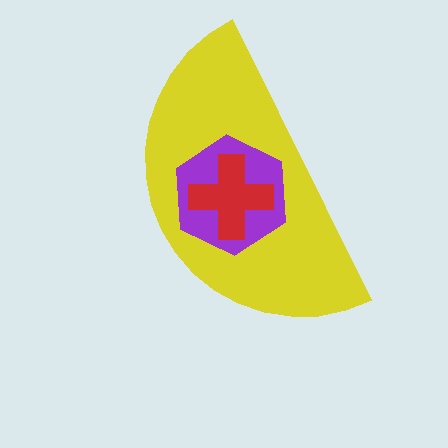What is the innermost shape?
The red cross.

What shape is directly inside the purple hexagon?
The red cross.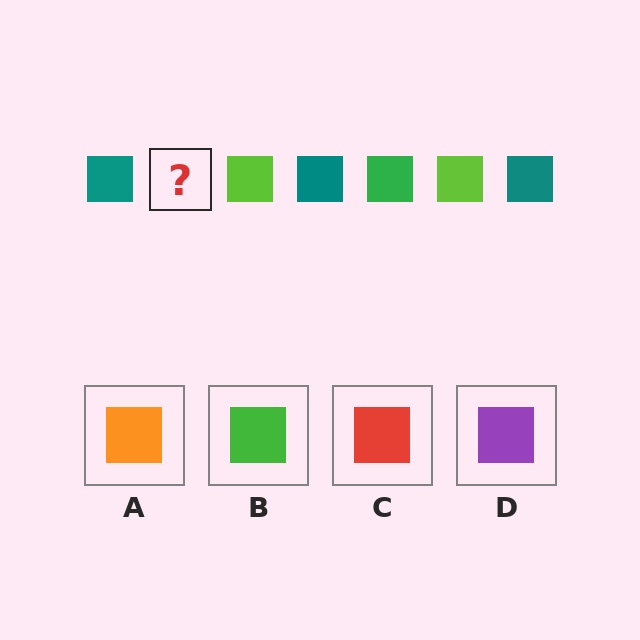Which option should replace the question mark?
Option B.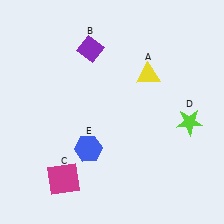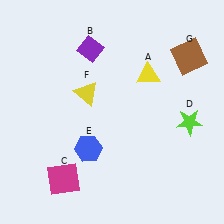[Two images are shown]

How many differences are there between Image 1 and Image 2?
There are 2 differences between the two images.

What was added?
A yellow triangle (F), a brown square (G) were added in Image 2.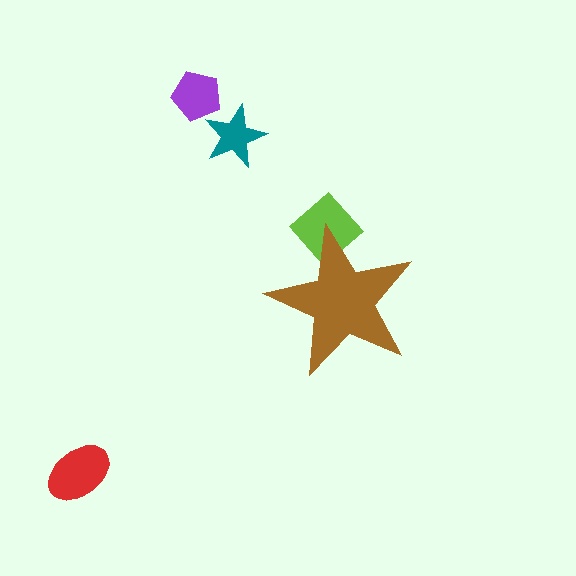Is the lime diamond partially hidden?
Yes, the lime diamond is partially hidden behind the brown star.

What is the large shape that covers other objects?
A brown star.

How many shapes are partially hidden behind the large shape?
1 shape is partially hidden.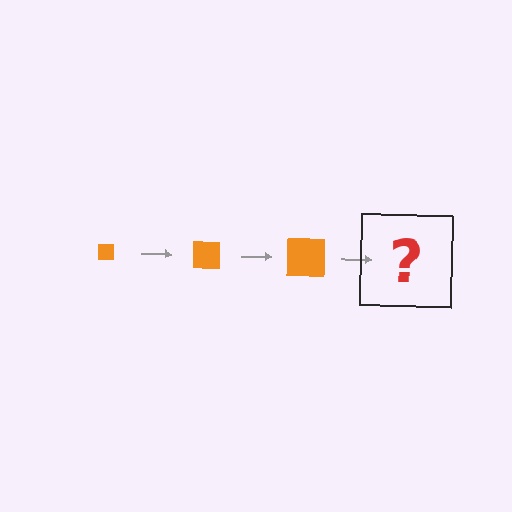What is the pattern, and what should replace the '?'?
The pattern is that the square gets progressively larger each step. The '?' should be an orange square, larger than the previous one.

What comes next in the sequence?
The next element should be an orange square, larger than the previous one.